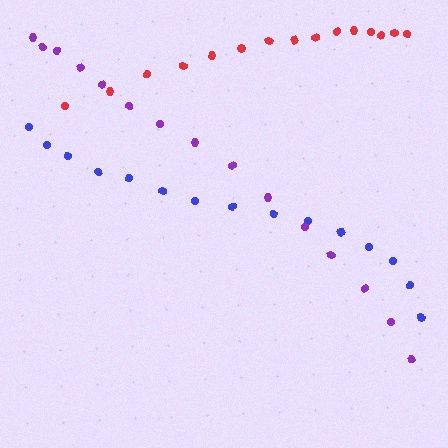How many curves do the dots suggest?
There are 3 distinct paths.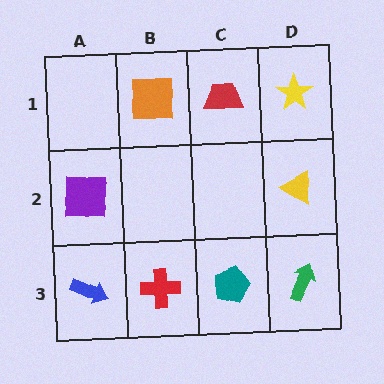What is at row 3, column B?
A red cross.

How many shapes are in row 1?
3 shapes.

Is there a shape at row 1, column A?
No, that cell is empty.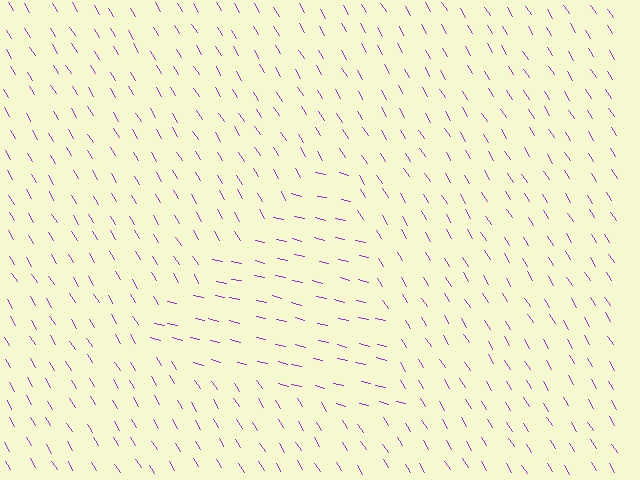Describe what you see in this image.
The image is filled with small purple line segments. A triangle region in the image has lines oriented differently from the surrounding lines, creating a visible texture boundary.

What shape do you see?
I see a triangle.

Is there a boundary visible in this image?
Yes, there is a texture boundary formed by a change in line orientation.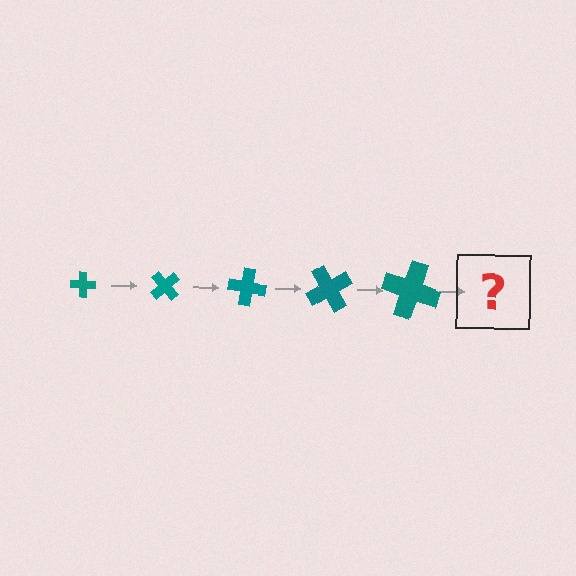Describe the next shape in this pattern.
It should be a cross, larger than the previous one and rotated 250 degrees from the start.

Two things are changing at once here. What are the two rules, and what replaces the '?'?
The two rules are that the cross grows larger each step and it rotates 50 degrees each step. The '?' should be a cross, larger than the previous one and rotated 250 degrees from the start.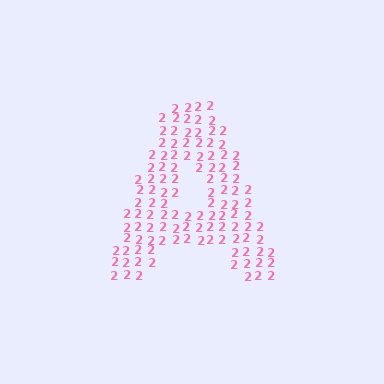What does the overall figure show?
The overall figure shows the letter A.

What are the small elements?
The small elements are digit 2's.